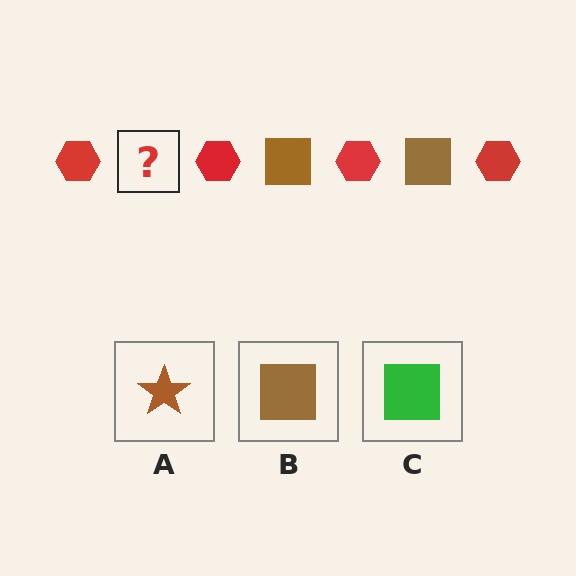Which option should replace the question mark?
Option B.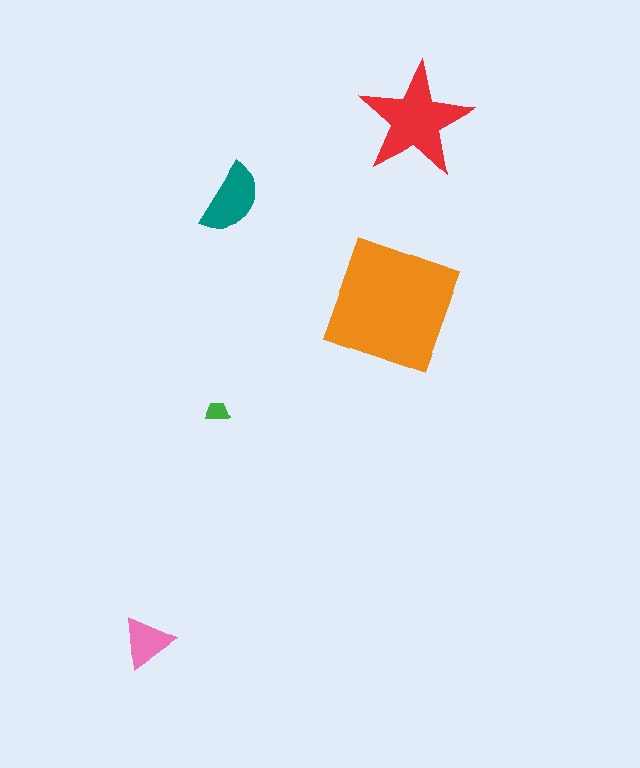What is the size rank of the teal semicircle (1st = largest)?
3rd.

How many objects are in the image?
There are 5 objects in the image.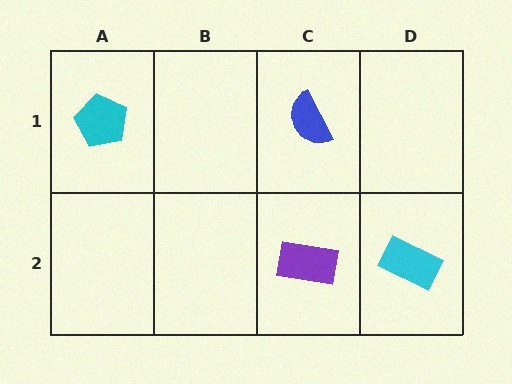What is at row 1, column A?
A cyan pentagon.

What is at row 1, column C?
A blue semicircle.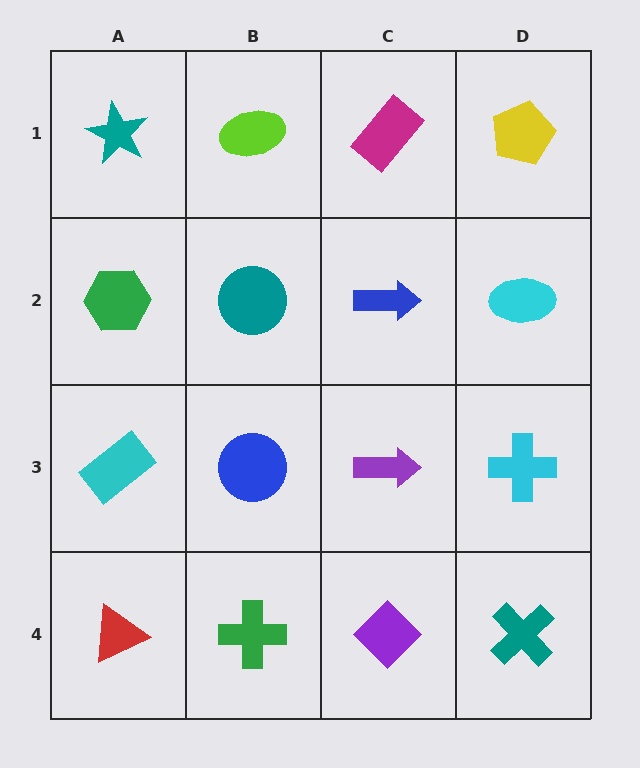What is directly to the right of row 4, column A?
A green cross.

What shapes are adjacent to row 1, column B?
A teal circle (row 2, column B), a teal star (row 1, column A), a magenta rectangle (row 1, column C).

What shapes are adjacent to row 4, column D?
A cyan cross (row 3, column D), a purple diamond (row 4, column C).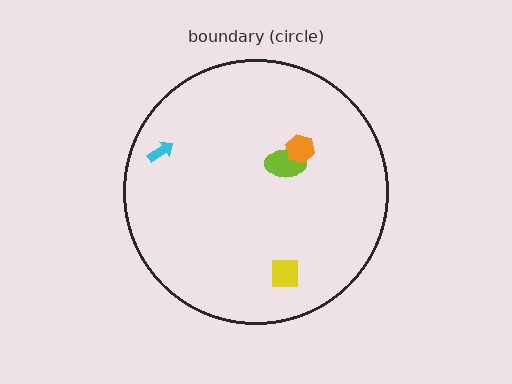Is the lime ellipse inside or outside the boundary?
Inside.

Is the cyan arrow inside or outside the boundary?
Inside.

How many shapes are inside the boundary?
4 inside, 0 outside.